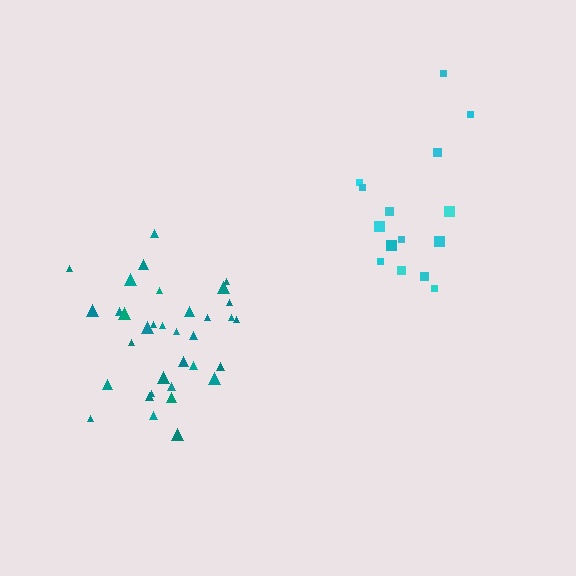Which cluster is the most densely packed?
Teal.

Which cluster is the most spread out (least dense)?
Cyan.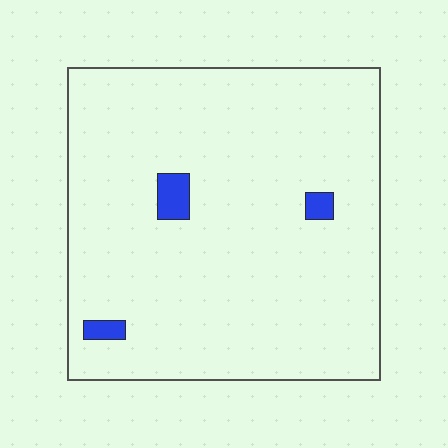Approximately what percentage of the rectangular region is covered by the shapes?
Approximately 5%.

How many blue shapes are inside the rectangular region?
3.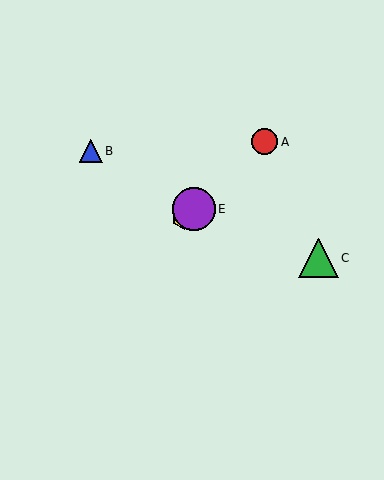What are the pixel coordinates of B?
Object B is at (91, 151).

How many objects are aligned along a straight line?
3 objects (A, D, E) are aligned along a straight line.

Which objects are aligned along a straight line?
Objects A, D, E are aligned along a straight line.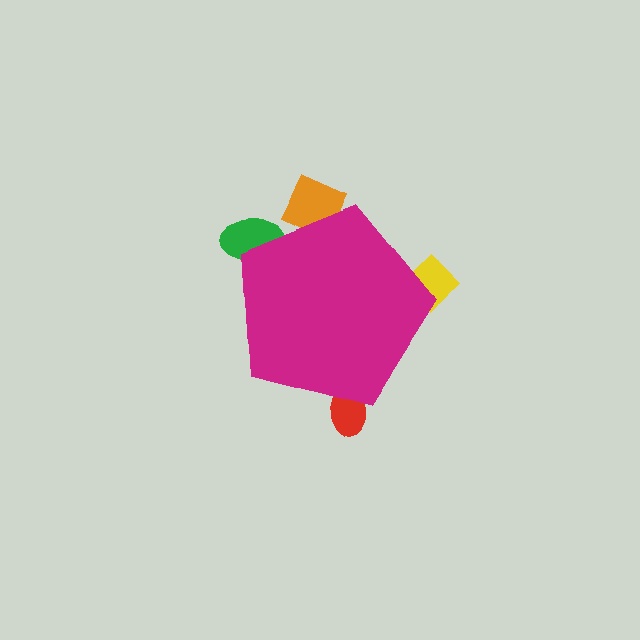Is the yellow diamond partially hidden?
Yes, the yellow diamond is partially hidden behind the magenta pentagon.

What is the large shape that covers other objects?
A magenta pentagon.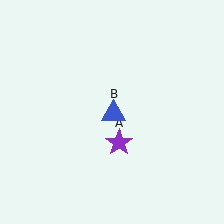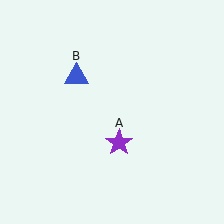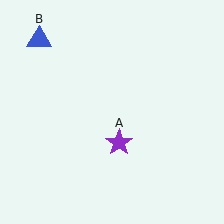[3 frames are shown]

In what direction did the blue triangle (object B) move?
The blue triangle (object B) moved up and to the left.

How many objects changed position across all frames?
1 object changed position: blue triangle (object B).